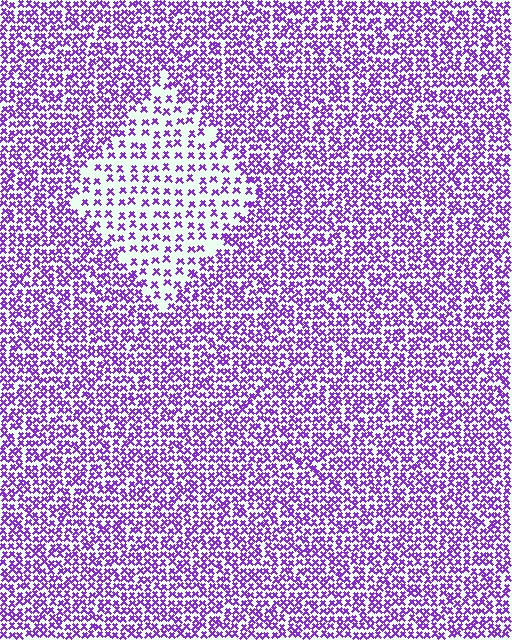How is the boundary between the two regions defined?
The boundary is defined by a change in element density (approximately 2.1x ratio). All elements are the same color, size, and shape.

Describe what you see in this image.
The image contains small purple elements arranged at two different densities. A diamond-shaped region is visible where the elements are less densely packed than the surrounding area.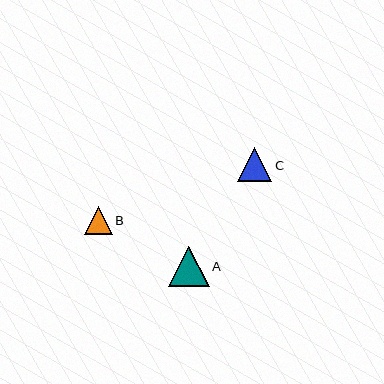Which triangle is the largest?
Triangle A is the largest with a size of approximately 40 pixels.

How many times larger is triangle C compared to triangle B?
Triangle C is approximately 1.2 times the size of triangle B.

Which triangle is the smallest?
Triangle B is the smallest with a size of approximately 28 pixels.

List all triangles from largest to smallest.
From largest to smallest: A, C, B.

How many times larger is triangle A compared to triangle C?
Triangle A is approximately 1.2 times the size of triangle C.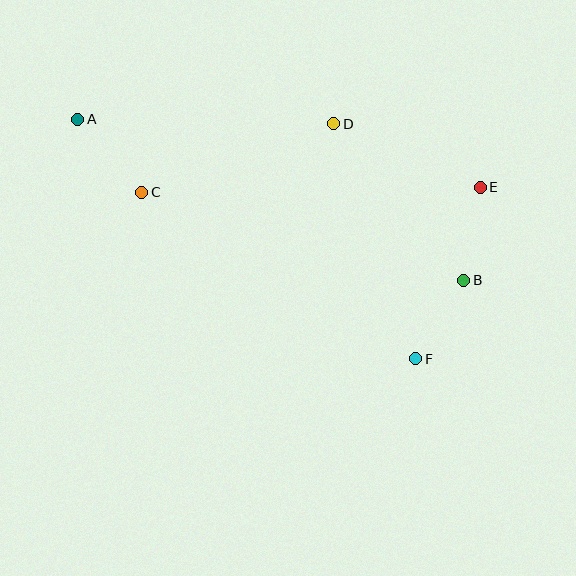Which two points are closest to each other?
Points B and F are closest to each other.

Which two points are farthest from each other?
Points A and B are farthest from each other.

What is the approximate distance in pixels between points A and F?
The distance between A and F is approximately 414 pixels.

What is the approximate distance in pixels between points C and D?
The distance between C and D is approximately 204 pixels.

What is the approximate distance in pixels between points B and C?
The distance between B and C is approximately 334 pixels.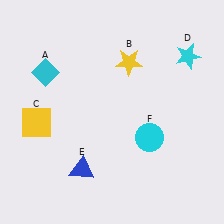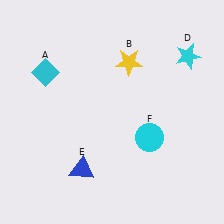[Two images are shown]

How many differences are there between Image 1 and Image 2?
There is 1 difference between the two images.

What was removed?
The yellow square (C) was removed in Image 2.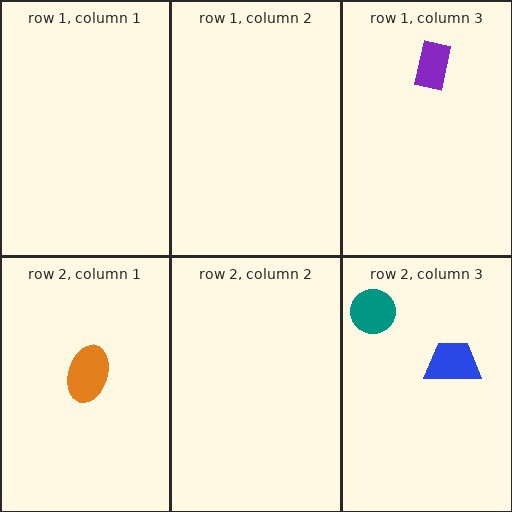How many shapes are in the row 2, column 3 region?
2.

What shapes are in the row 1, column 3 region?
The purple rectangle.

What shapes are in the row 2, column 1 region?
The orange ellipse.